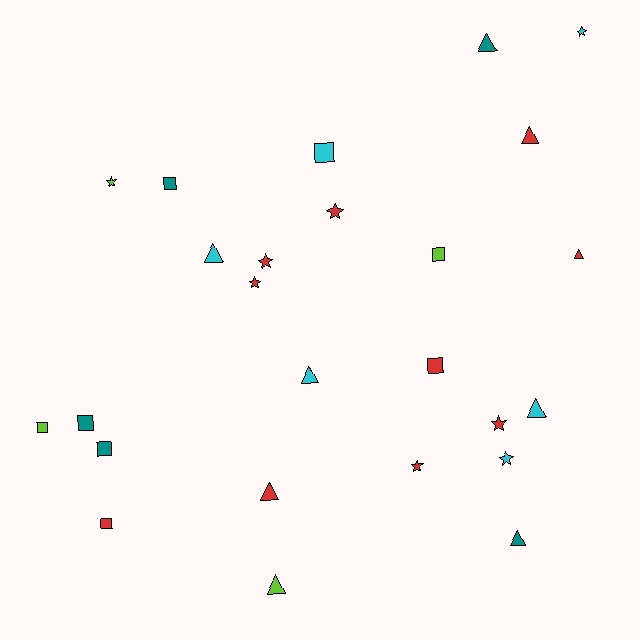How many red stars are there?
There are 5 red stars.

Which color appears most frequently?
Red, with 10 objects.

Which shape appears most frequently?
Triangle, with 9 objects.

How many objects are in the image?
There are 25 objects.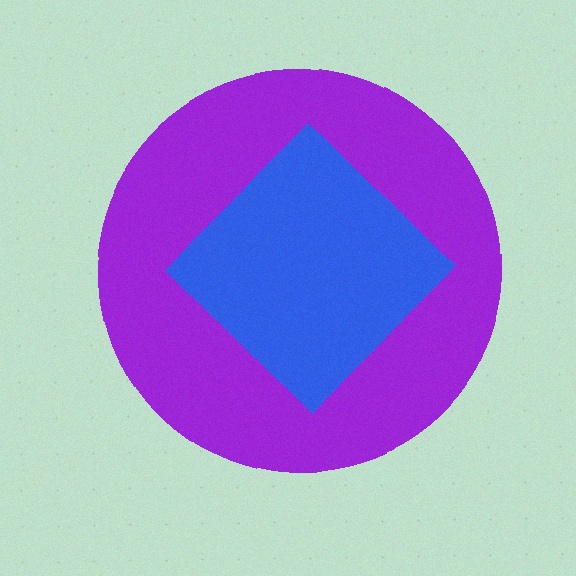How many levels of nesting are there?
2.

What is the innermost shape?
The blue diamond.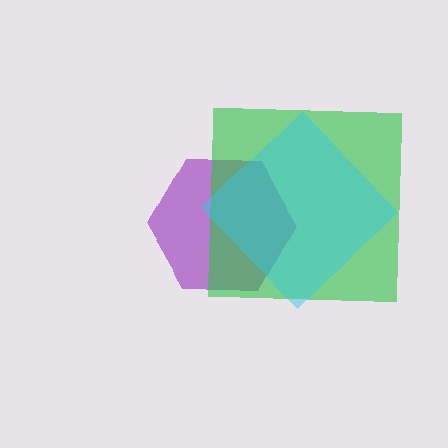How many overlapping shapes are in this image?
There are 3 overlapping shapes in the image.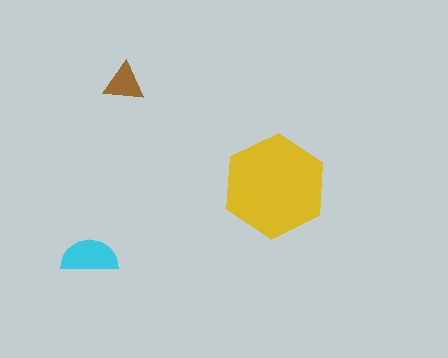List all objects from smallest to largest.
The brown triangle, the cyan semicircle, the yellow hexagon.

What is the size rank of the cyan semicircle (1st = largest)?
2nd.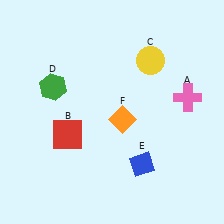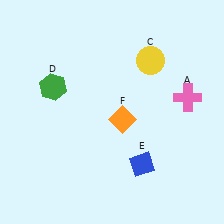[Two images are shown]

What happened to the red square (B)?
The red square (B) was removed in Image 2. It was in the bottom-left area of Image 1.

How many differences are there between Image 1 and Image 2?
There is 1 difference between the two images.